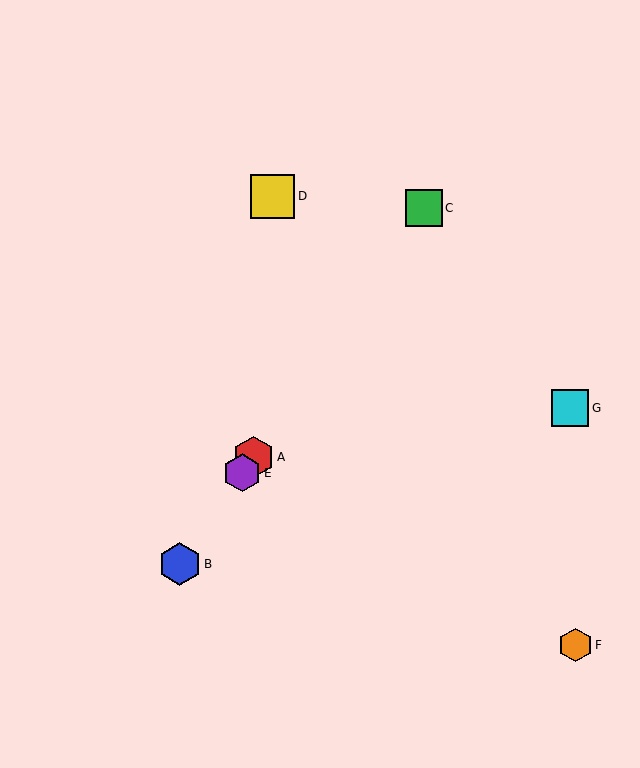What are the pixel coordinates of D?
Object D is at (273, 196).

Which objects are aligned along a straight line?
Objects A, B, C, E are aligned along a straight line.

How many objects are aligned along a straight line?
4 objects (A, B, C, E) are aligned along a straight line.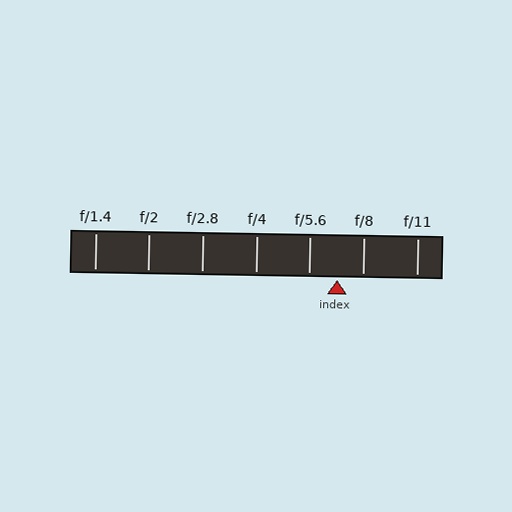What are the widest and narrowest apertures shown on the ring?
The widest aperture shown is f/1.4 and the narrowest is f/11.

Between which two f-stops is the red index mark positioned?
The index mark is between f/5.6 and f/8.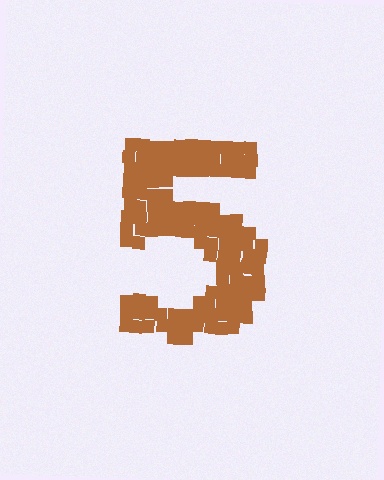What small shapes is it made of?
It is made of small squares.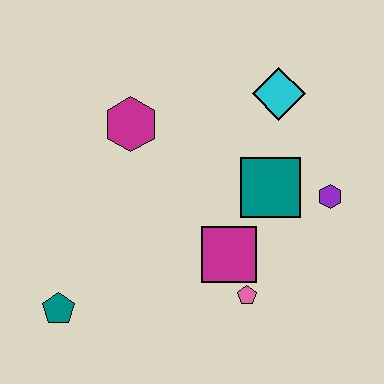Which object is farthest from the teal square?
The teal pentagon is farthest from the teal square.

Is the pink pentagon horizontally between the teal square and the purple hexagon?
No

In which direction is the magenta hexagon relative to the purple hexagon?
The magenta hexagon is to the left of the purple hexagon.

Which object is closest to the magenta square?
The pink pentagon is closest to the magenta square.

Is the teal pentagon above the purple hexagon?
No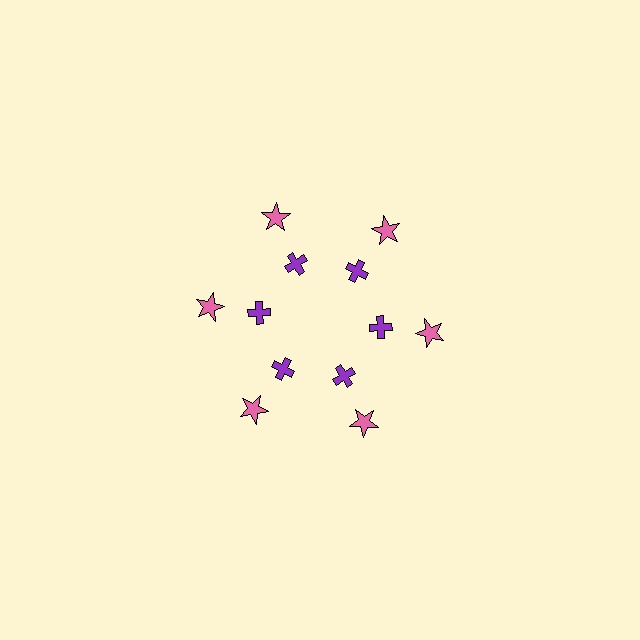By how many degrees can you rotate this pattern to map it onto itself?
The pattern maps onto itself every 60 degrees of rotation.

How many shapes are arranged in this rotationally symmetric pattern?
There are 12 shapes, arranged in 6 groups of 2.